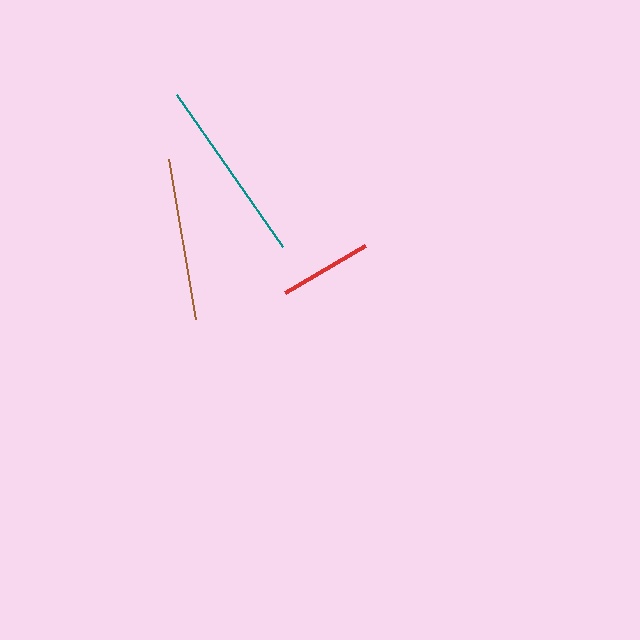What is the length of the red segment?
The red segment is approximately 93 pixels long.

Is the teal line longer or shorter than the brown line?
The teal line is longer than the brown line.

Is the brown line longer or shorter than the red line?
The brown line is longer than the red line.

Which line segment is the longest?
The teal line is the longest at approximately 185 pixels.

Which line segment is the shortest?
The red line is the shortest at approximately 93 pixels.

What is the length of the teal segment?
The teal segment is approximately 185 pixels long.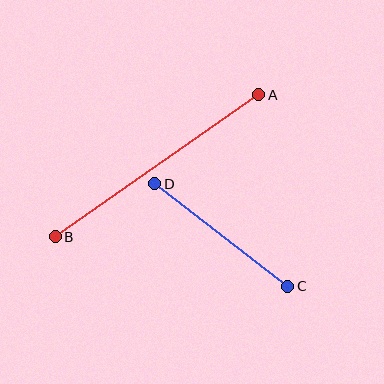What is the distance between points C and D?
The distance is approximately 168 pixels.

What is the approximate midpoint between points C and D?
The midpoint is at approximately (221, 235) pixels.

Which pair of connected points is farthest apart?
Points A and B are farthest apart.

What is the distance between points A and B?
The distance is approximately 248 pixels.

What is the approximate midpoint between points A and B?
The midpoint is at approximately (157, 166) pixels.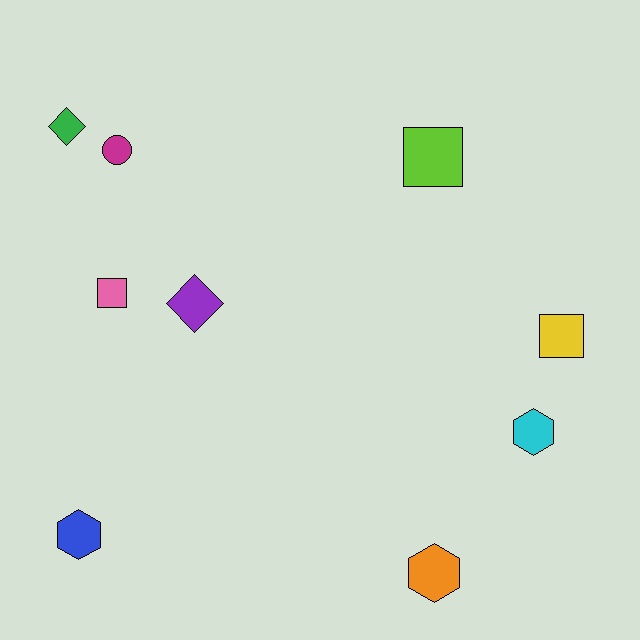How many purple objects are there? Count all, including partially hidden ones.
There is 1 purple object.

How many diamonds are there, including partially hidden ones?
There are 2 diamonds.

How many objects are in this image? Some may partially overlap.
There are 9 objects.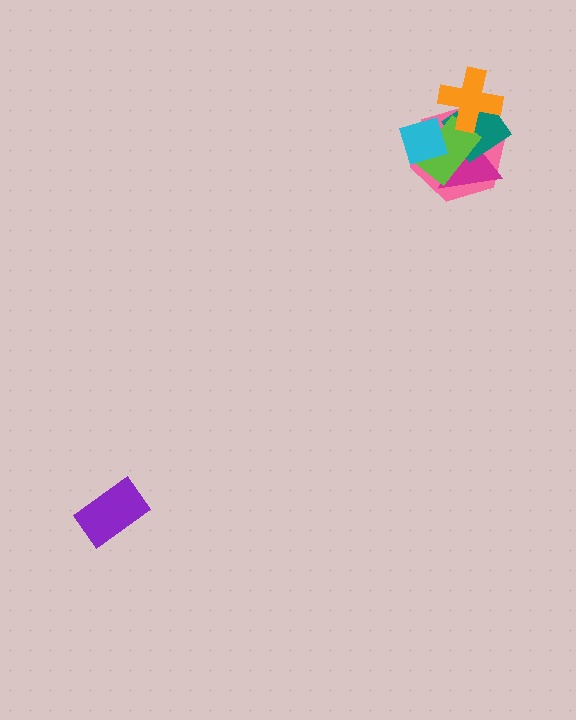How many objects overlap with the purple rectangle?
0 objects overlap with the purple rectangle.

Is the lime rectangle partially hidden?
Yes, it is partially covered by another shape.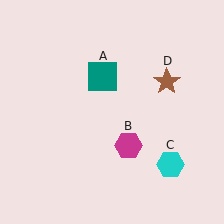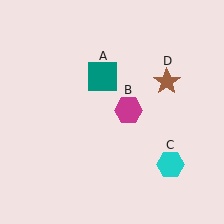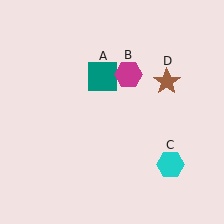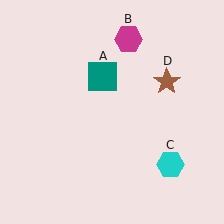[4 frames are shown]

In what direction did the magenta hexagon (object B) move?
The magenta hexagon (object B) moved up.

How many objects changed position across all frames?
1 object changed position: magenta hexagon (object B).